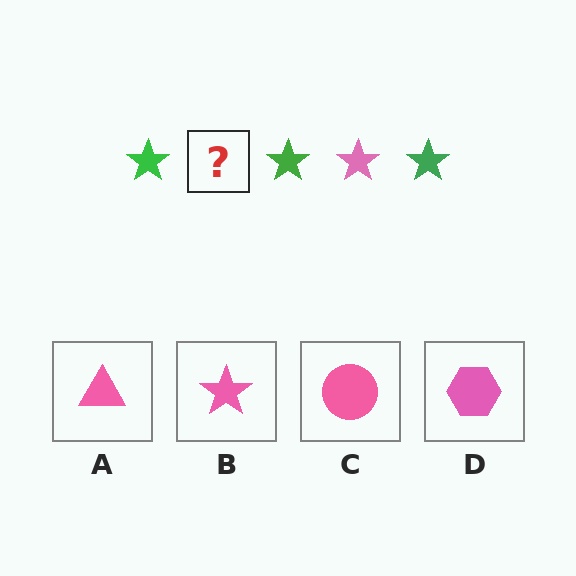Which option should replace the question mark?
Option B.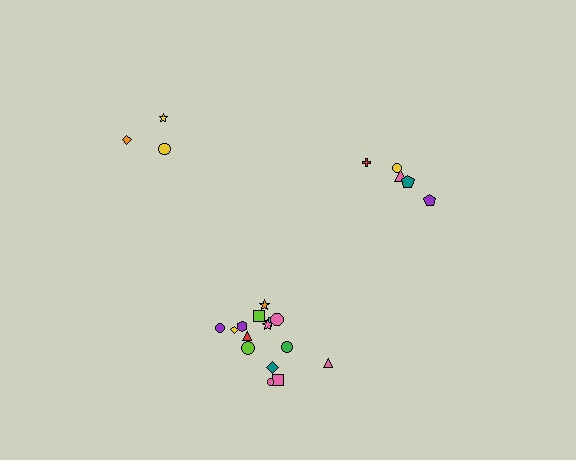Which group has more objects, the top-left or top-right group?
The top-right group.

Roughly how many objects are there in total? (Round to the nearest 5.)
Roughly 25 objects in total.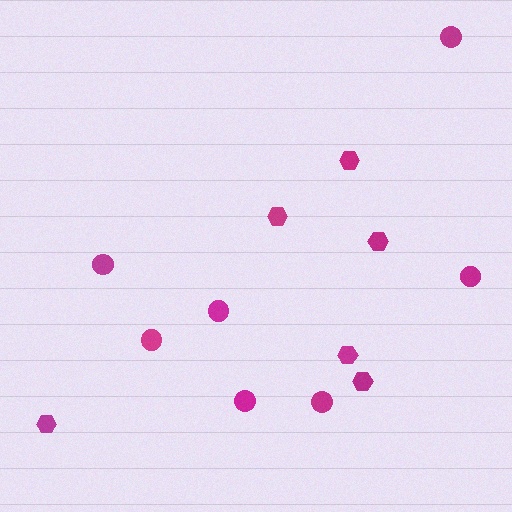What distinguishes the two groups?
There are 2 groups: one group of hexagons (6) and one group of circles (7).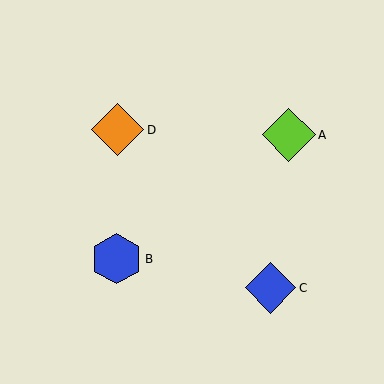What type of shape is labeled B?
Shape B is a blue hexagon.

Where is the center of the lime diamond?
The center of the lime diamond is at (289, 135).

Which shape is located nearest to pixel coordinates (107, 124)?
The orange diamond (labeled D) at (118, 130) is nearest to that location.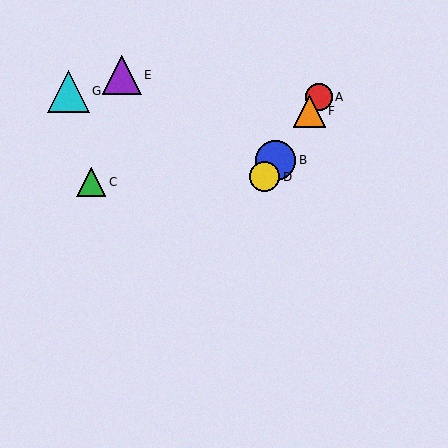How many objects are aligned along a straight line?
4 objects (A, B, D, F) are aligned along a straight line.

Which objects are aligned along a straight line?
Objects A, B, D, F are aligned along a straight line.